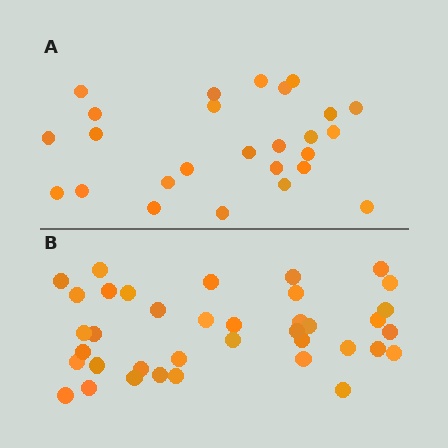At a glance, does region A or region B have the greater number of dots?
Region B (the bottom region) has more dots.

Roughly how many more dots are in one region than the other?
Region B has roughly 12 or so more dots than region A.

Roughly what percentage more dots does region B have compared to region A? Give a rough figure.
About 45% more.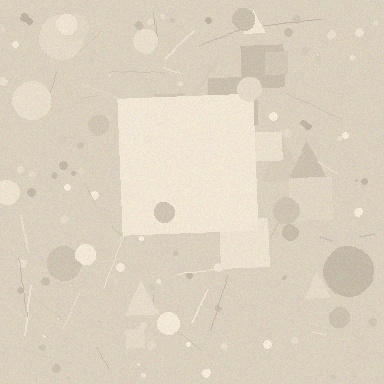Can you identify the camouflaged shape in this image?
The camouflaged shape is a square.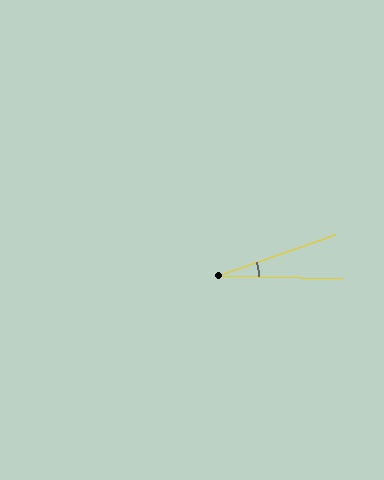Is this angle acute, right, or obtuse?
It is acute.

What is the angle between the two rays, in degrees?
Approximately 20 degrees.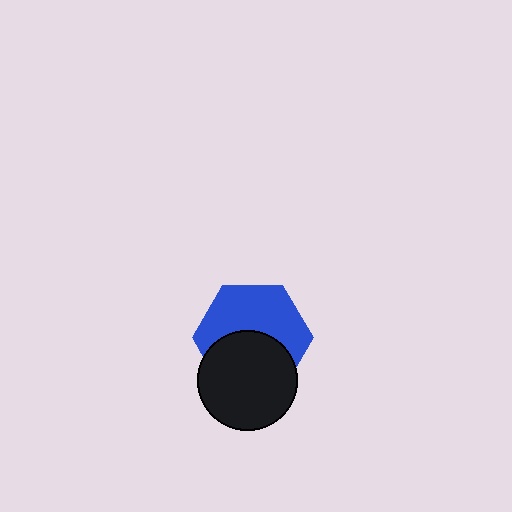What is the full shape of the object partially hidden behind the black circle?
The partially hidden object is a blue hexagon.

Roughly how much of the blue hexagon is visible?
About half of it is visible (roughly 54%).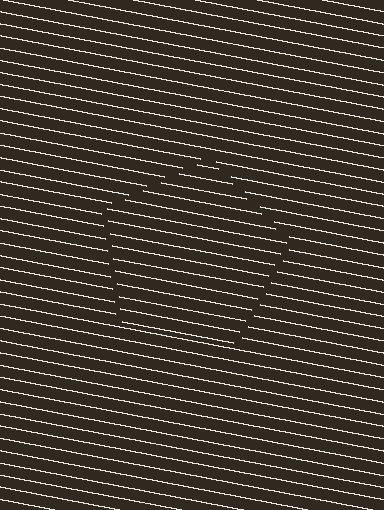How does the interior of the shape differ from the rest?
The interior of the shape contains the same grating, shifted by half a period — the contour is defined by the phase discontinuity where line-ends from the inner and outer gratings abut.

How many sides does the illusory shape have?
5 sides — the line-ends trace a pentagon.